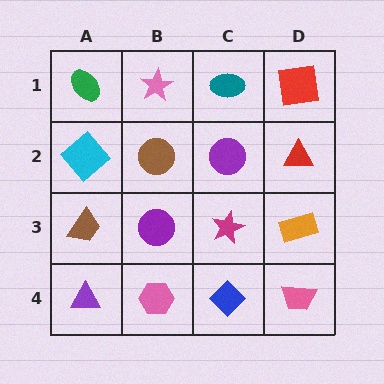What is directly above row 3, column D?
A red triangle.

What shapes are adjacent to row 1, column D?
A red triangle (row 2, column D), a teal ellipse (row 1, column C).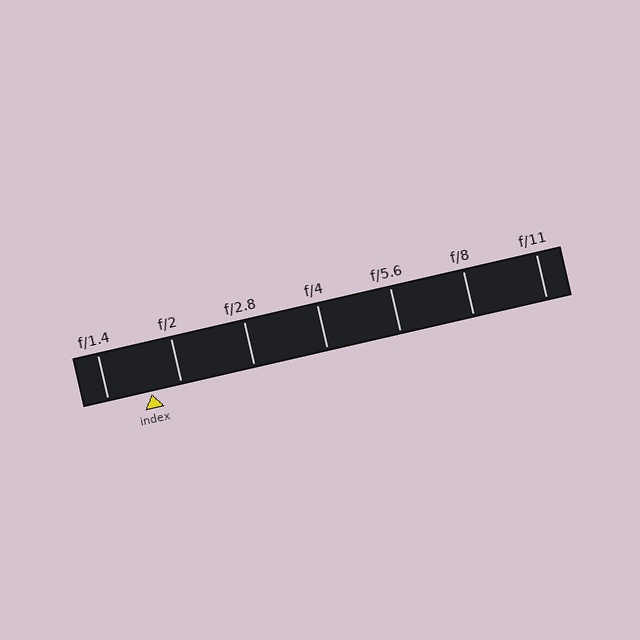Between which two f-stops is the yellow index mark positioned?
The index mark is between f/1.4 and f/2.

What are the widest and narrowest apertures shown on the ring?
The widest aperture shown is f/1.4 and the narrowest is f/11.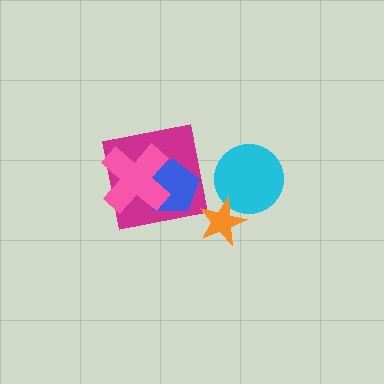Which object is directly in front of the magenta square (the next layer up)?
The blue pentagon is directly in front of the magenta square.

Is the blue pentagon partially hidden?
Yes, it is partially covered by another shape.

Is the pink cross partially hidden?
No, no other shape covers it.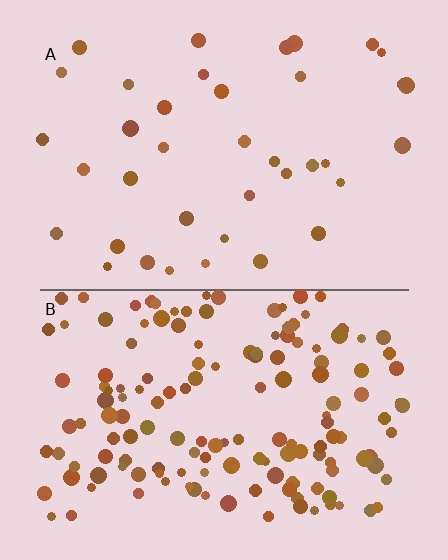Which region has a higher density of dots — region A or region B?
B (the bottom).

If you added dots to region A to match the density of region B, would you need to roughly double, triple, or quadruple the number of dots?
Approximately quadruple.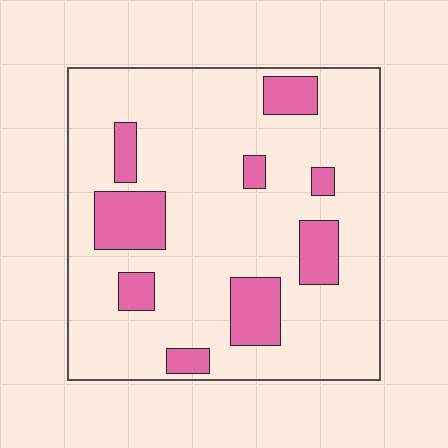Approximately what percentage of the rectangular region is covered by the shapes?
Approximately 20%.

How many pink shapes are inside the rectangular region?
9.